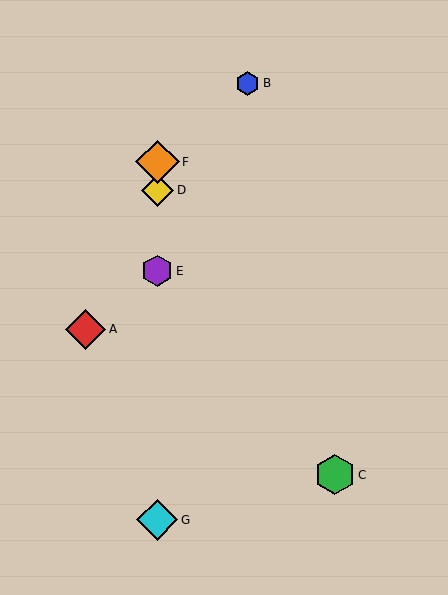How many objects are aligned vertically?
4 objects (D, E, F, G) are aligned vertically.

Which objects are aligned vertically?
Objects D, E, F, G are aligned vertically.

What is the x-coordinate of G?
Object G is at x≈157.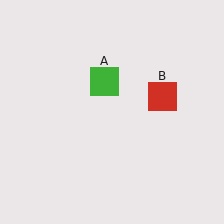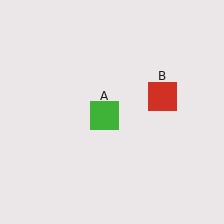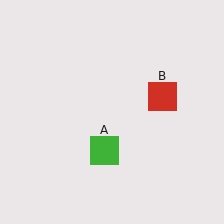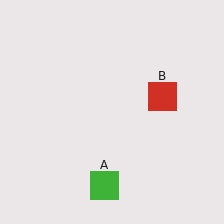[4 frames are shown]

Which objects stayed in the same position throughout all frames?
Red square (object B) remained stationary.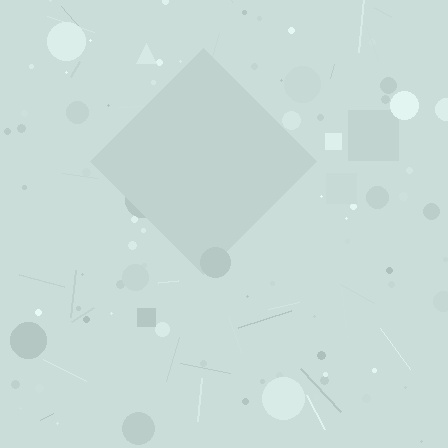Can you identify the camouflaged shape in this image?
The camouflaged shape is a diamond.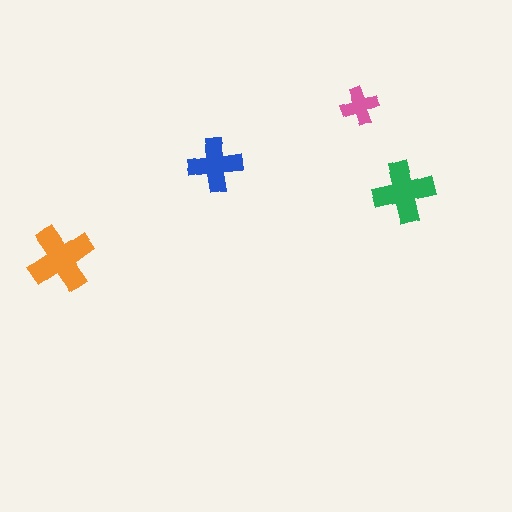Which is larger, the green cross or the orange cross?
The orange one.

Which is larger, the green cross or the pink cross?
The green one.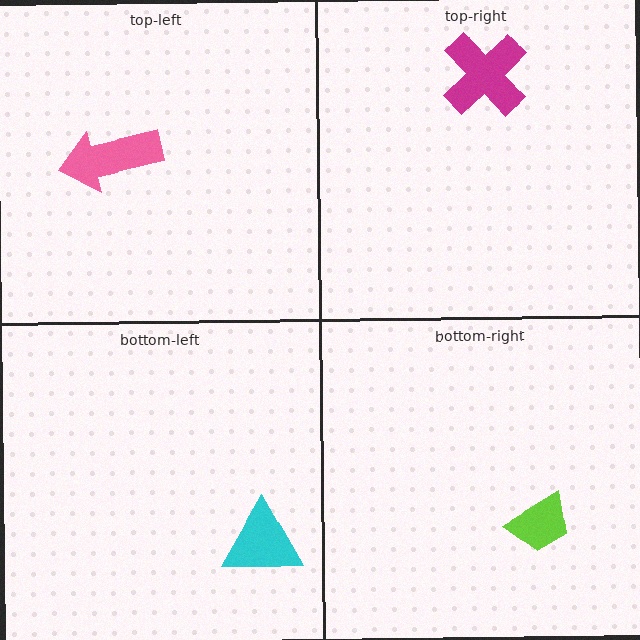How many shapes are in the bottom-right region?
1.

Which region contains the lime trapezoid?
The bottom-right region.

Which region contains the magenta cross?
The top-right region.